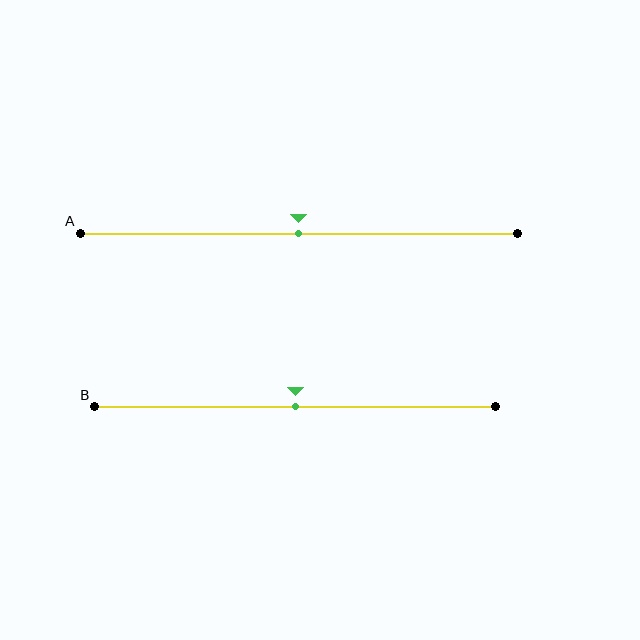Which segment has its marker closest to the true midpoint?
Segment A has its marker closest to the true midpoint.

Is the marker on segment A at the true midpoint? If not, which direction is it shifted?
Yes, the marker on segment A is at the true midpoint.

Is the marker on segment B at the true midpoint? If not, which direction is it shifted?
Yes, the marker on segment B is at the true midpoint.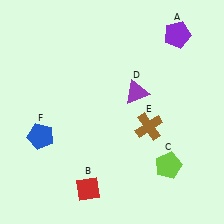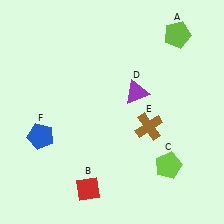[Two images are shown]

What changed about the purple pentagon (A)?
In Image 1, A is purple. In Image 2, it changed to lime.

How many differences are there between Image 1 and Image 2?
There is 1 difference between the two images.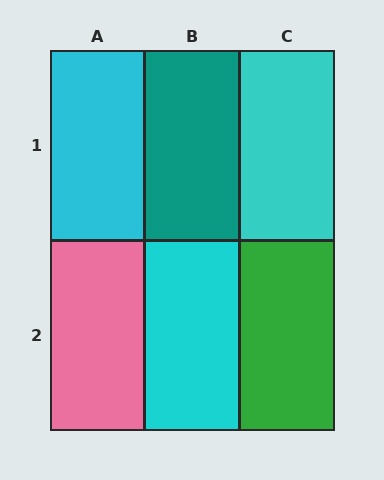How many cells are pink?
1 cell is pink.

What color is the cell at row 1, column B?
Teal.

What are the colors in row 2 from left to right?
Pink, cyan, green.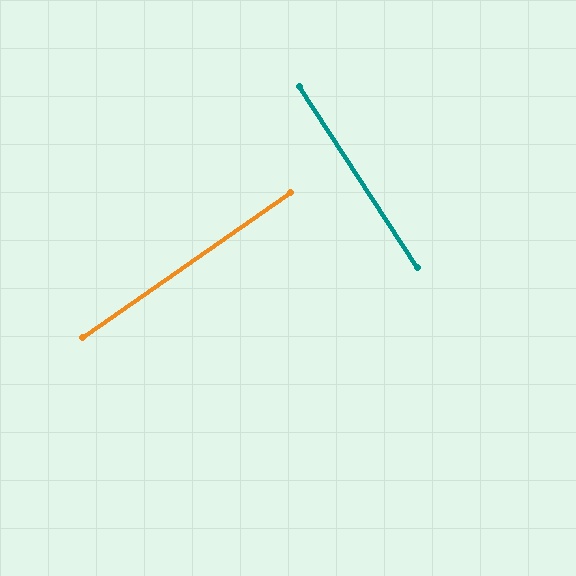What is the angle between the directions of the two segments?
Approximately 88 degrees.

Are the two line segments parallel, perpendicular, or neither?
Perpendicular — they meet at approximately 88°.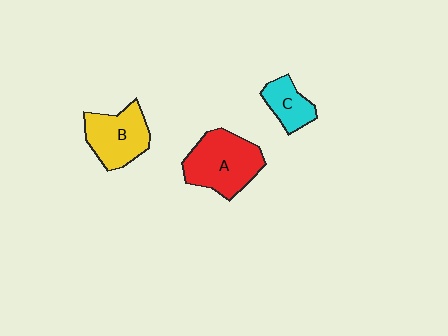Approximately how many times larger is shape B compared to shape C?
Approximately 1.6 times.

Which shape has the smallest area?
Shape C (cyan).